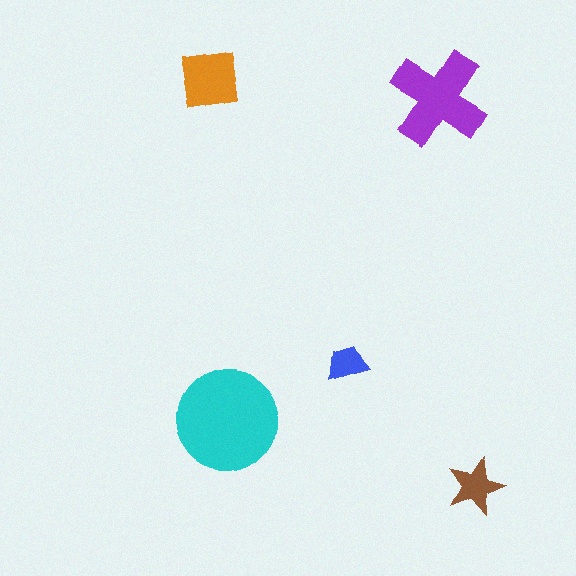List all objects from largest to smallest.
The cyan circle, the purple cross, the orange square, the brown star, the blue trapezoid.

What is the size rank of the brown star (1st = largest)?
4th.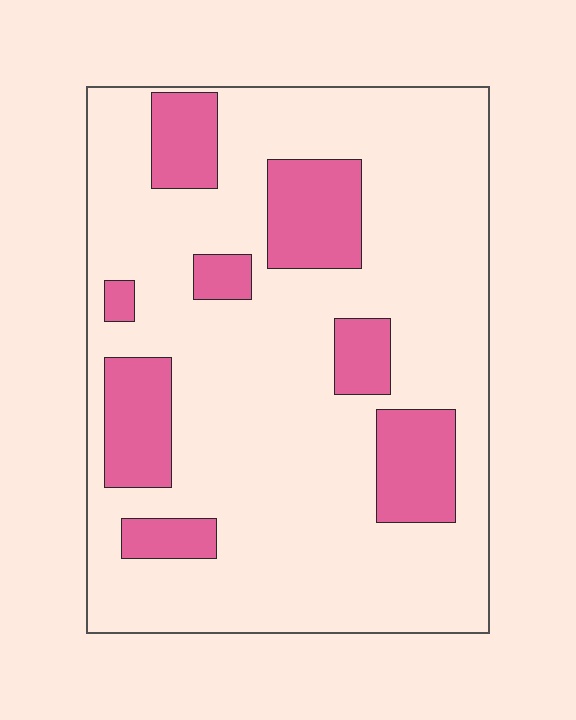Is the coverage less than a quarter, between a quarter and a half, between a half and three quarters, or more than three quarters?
Less than a quarter.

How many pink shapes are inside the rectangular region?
8.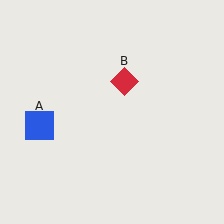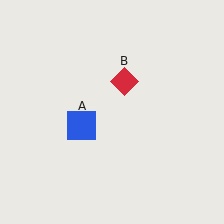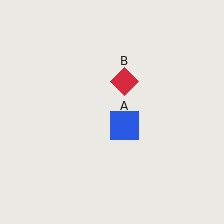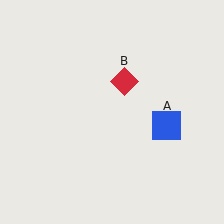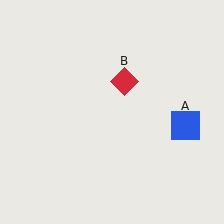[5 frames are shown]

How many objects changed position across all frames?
1 object changed position: blue square (object A).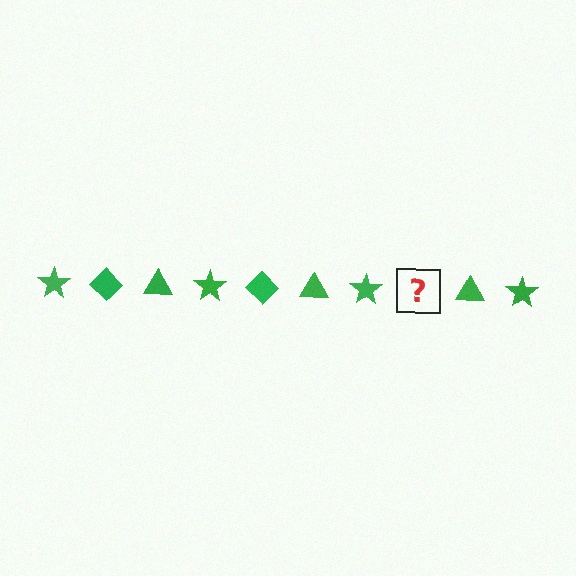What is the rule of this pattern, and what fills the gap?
The rule is that the pattern cycles through star, diamond, triangle shapes in green. The gap should be filled with a green diamond.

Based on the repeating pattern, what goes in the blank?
The blank should be a green diamond.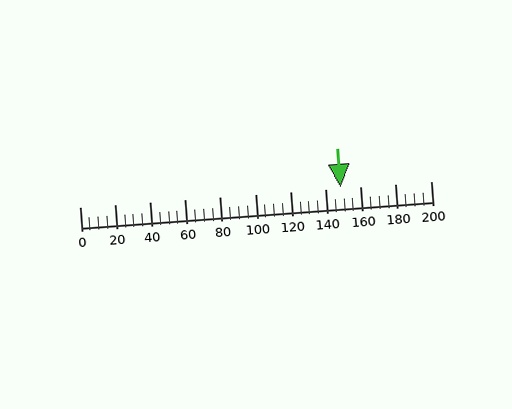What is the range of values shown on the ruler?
The ruler shows values from 0 to 200.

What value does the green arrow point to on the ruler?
The green arrow points to approximately 148.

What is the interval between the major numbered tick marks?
The major tick marks are spaced 20 units apart.